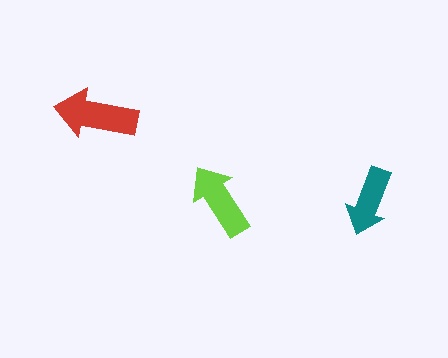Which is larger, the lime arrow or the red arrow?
The red one.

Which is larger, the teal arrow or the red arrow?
The red one.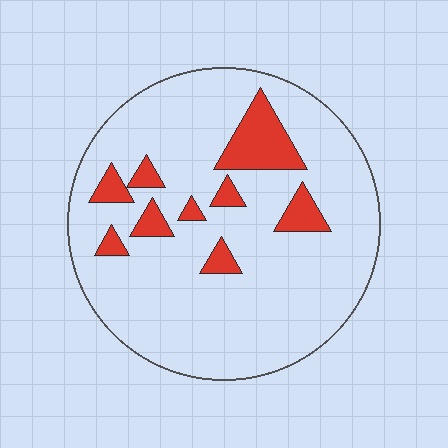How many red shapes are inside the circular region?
9.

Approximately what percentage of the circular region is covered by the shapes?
Approximately 15%.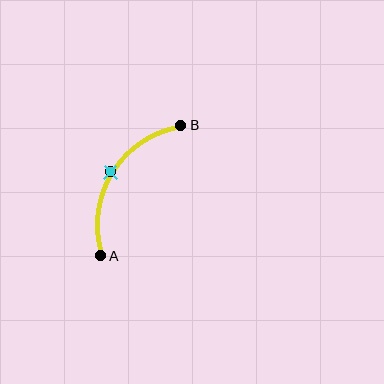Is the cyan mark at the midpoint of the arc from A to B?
Yes. The cyan mark lies on the arc at equal arc-length from both A and B — it is the arc midpoint.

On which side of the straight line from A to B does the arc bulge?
The arc bulges to the left of the straight line connecting A and B.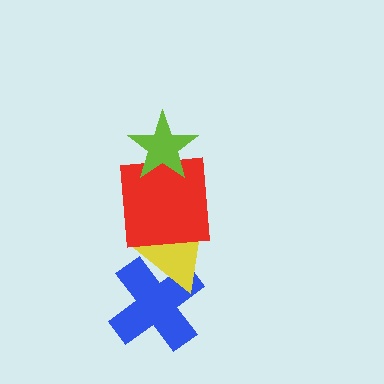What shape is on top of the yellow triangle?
The red square is on top of the yellow triangle.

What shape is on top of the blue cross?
The yellow triangle is on top of the blue cross.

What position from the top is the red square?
The red square is 2nd from the top.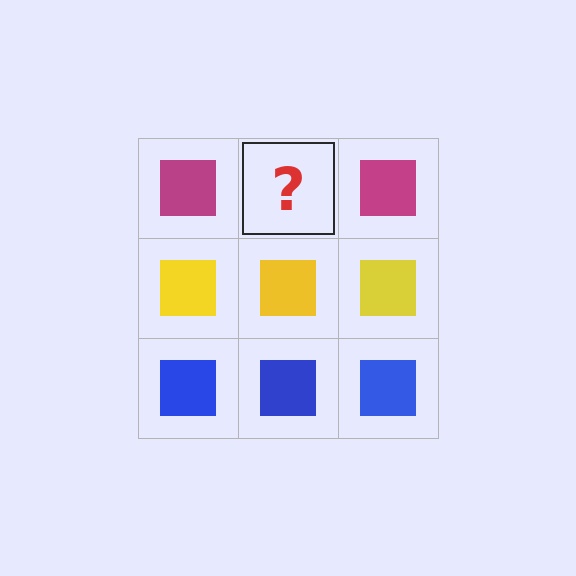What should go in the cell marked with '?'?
The missing cell should contain a magenta square.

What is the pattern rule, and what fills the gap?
The rule is that each row has a consistent color. The gap should be filled with a magenta square.